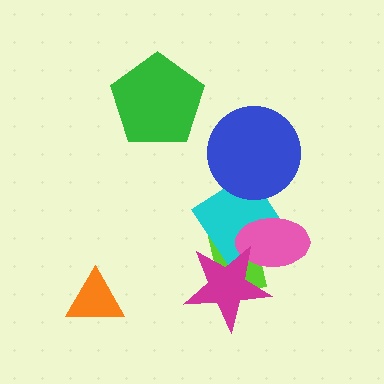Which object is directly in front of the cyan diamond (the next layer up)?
The pink ellipse is directly in front of the cyan diamond.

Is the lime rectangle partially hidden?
Yes, it is partially covered by another shape.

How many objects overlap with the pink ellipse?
3 objects overlap with the pink ellipse.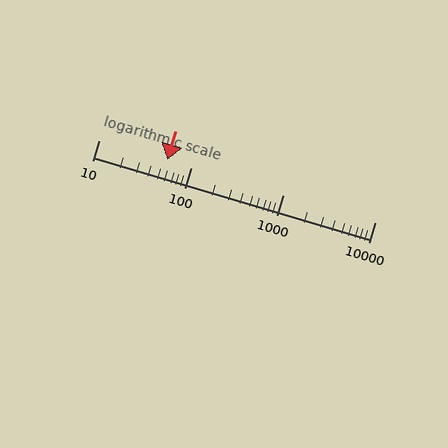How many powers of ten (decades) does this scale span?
The scale spans 3 decades, from 10 to 10000.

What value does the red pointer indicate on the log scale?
The pointer indicates approximately 55.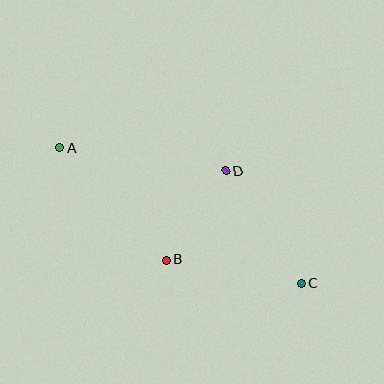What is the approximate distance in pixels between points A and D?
The distance between A and D is approximately 168 pixels.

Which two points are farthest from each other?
Points A and C are farthest from each other.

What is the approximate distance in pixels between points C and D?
The distance between C and D is approximately 136 pixels.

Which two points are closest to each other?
Points B and D are closest to each other.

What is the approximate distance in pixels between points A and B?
The distance between A and B is approximately 154 pixels.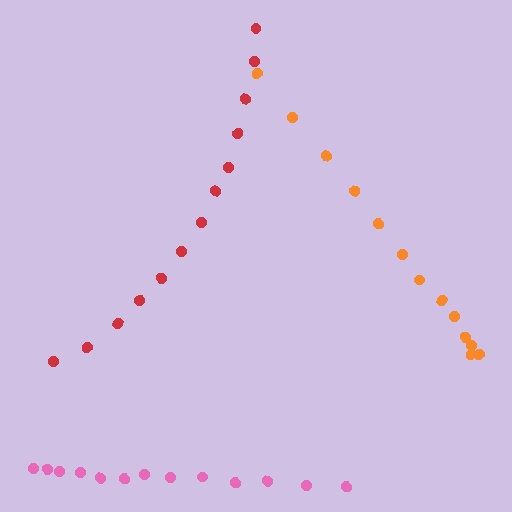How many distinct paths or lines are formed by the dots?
There are 3 distinct paths.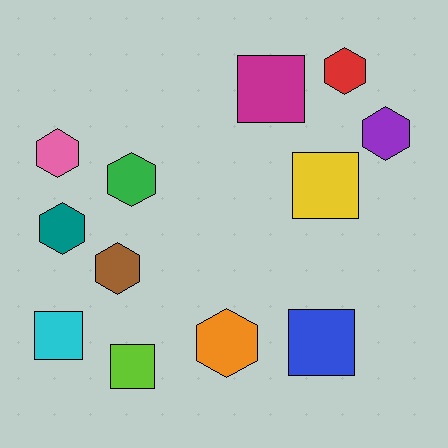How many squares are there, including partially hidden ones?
There are 5 squares.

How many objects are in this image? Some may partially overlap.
There are 12 objects.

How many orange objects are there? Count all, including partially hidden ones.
There is 1 orange object.